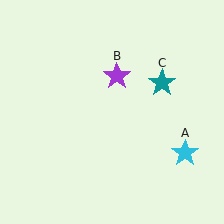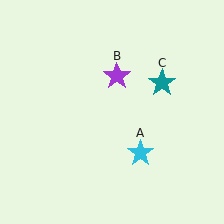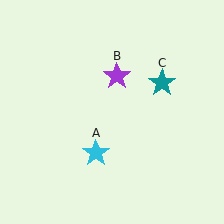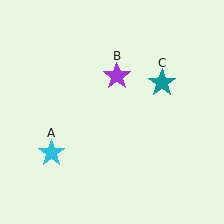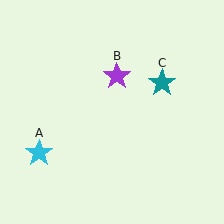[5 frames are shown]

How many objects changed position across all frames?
1 object changed position: cyan star (object A).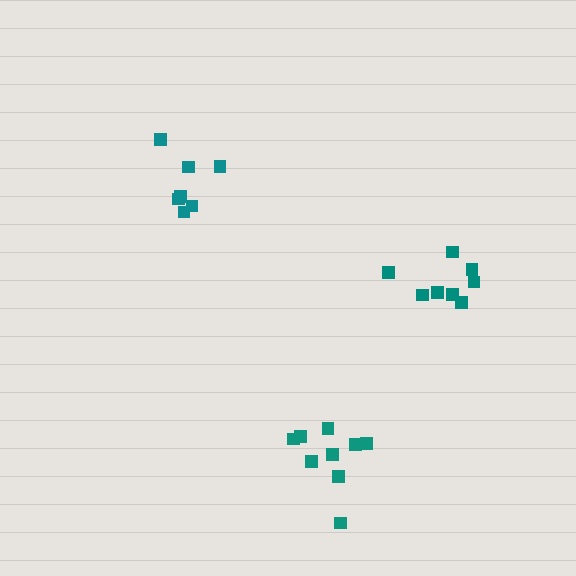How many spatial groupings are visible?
There are 3 spatial groupings.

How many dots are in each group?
Group 1: 7 dots, Group 2: 8 dots, Group 3: 9 dots (24 total).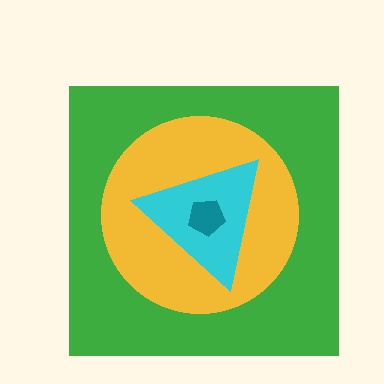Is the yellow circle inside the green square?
Yes.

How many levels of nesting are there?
4.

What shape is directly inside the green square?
The yellow circle.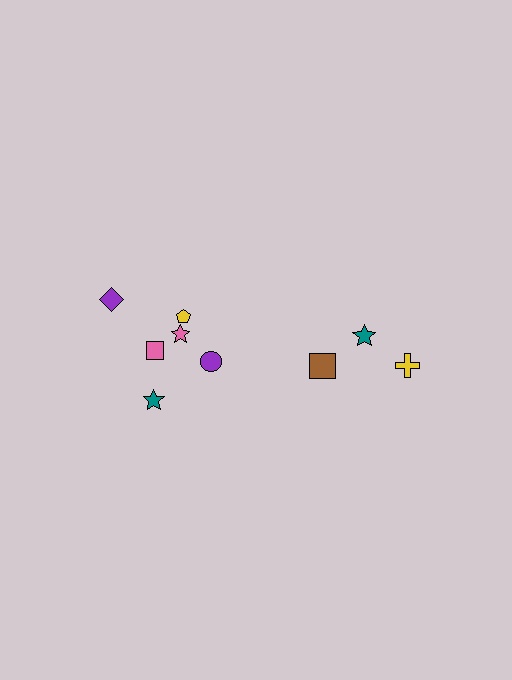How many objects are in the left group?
There are 6 objects.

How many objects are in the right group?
There are 3 objects.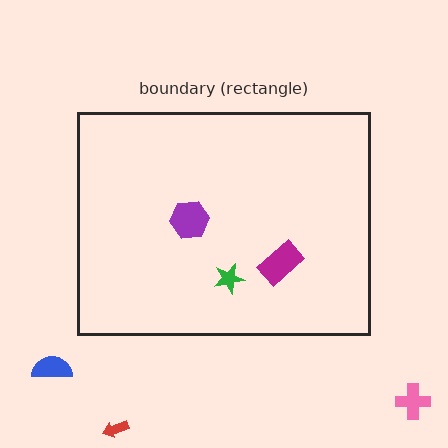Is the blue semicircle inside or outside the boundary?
Outside.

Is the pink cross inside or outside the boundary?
Outside.